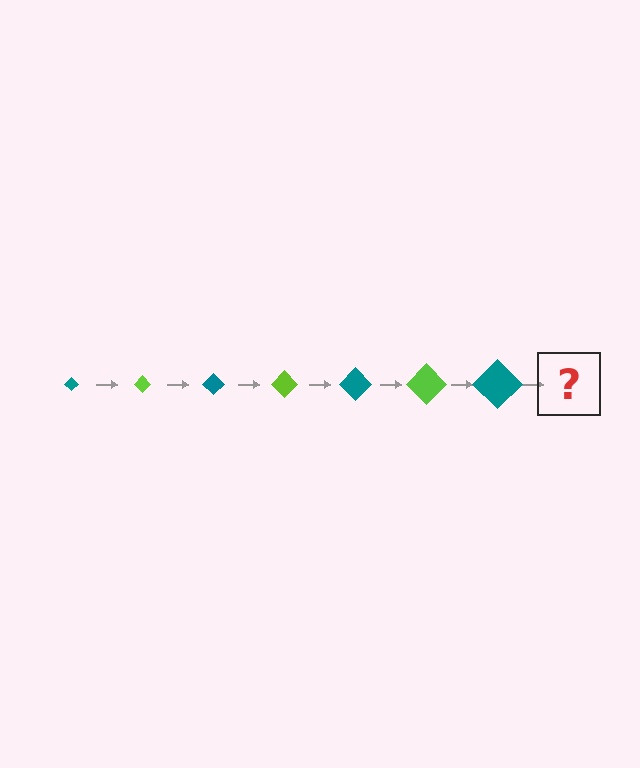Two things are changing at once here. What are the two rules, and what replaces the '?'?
The two rules are that the diamond grows larger each step and the color cycles through teal and lime. The '?' should be a lime diamond, larger than the previous one.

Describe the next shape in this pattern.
It should be a lime diamond, larger than the previous one.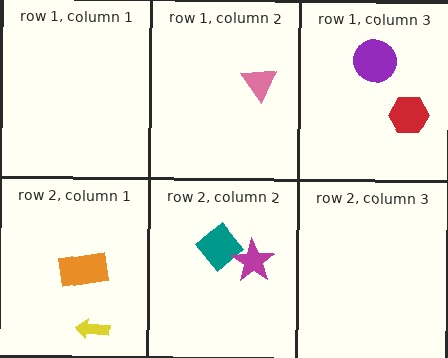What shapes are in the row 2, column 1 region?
The orange rectangle, the yellow arrow.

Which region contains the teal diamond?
The row 2, column 2 region.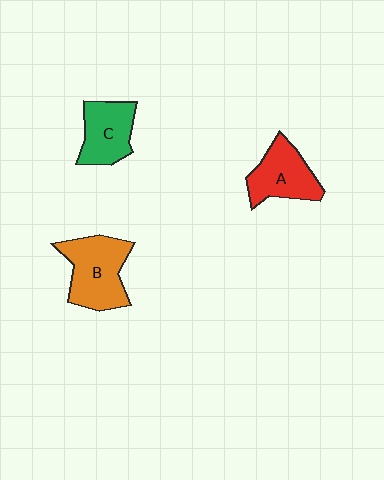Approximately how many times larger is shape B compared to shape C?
Approximately 1.3 times.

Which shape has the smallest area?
Shape C (green).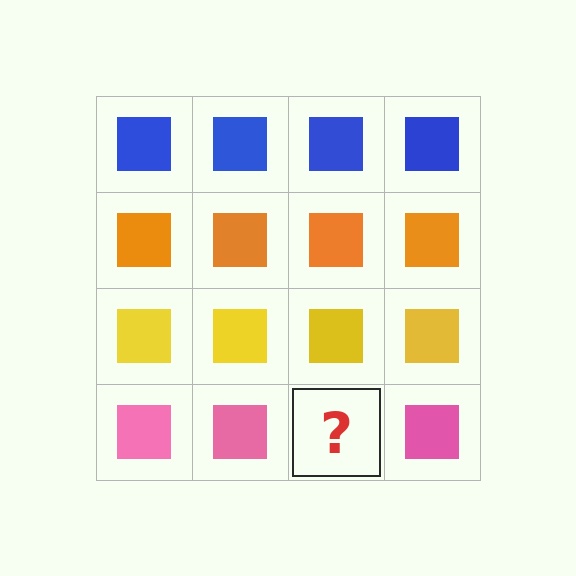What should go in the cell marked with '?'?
The missing cell should contain a pink square.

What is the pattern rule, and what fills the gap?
The rule is that each row has a consistent color. The gap should be filled with a pink square.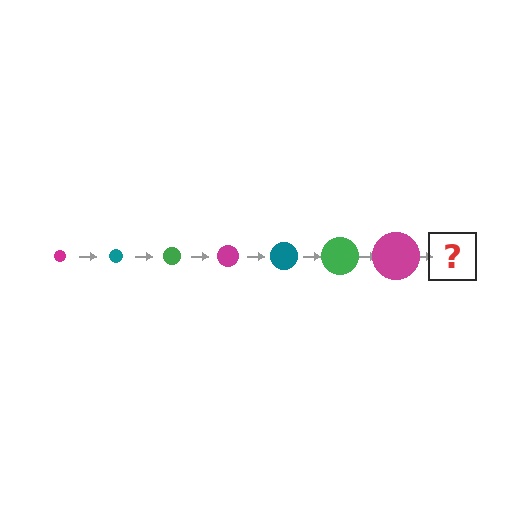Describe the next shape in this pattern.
It should be a teal circle, larger than the previous one.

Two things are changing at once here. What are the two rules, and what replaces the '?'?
The two rules are that the circle grows larger each step and the color cycles through magenta, teal, and green. The '?' should be a teal circle, larger than the previous one.